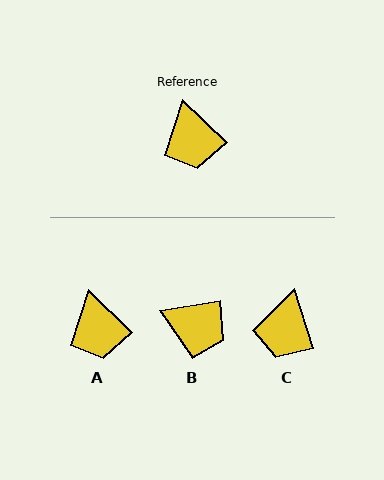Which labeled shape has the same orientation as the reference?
A.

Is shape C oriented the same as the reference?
No, it is off by about 28 degrees.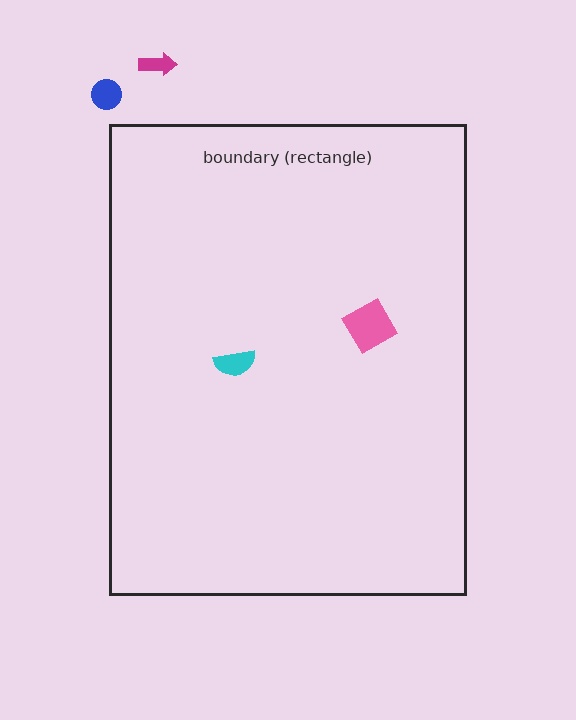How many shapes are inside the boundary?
2 inside, 2 outside.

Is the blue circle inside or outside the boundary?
Outside.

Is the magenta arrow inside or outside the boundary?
Outside.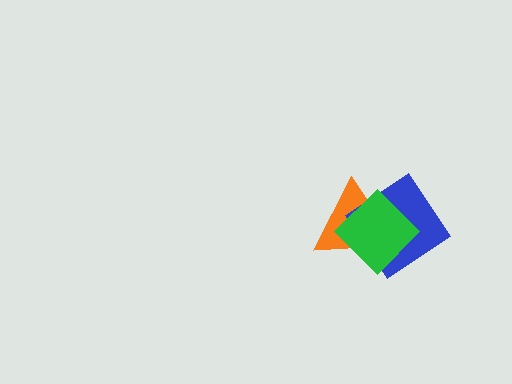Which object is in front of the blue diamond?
The green diamond is in front of the blue diamond.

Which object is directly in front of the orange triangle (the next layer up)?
The blue diamond is directly in front of the orange triangle.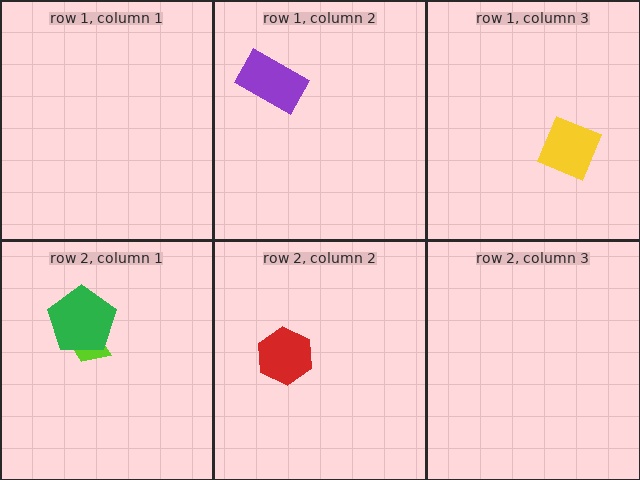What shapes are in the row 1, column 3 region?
The yellow diamond.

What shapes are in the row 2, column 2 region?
The red hexagon.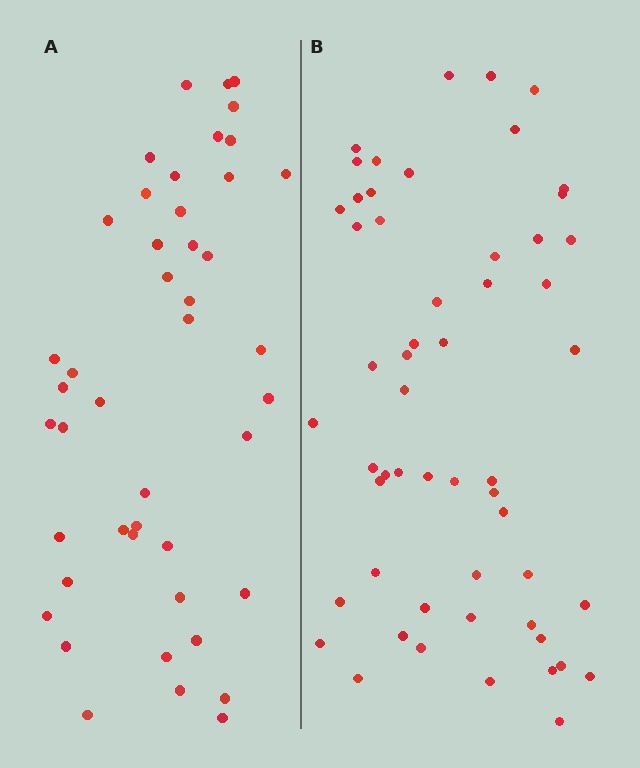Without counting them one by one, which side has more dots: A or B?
Region B (the right region) has more dots.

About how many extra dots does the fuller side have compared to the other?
Region B has roughly 10 or so more dots than region A.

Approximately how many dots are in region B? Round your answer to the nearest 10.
About 60 dots. (The exact count is 55, which rounds to 60.)